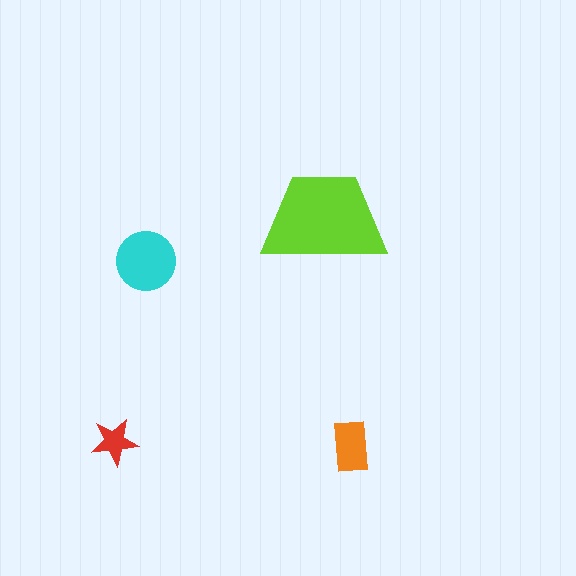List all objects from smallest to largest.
The red star, the orange rectangle, the cyan circle, the lime trapezoid.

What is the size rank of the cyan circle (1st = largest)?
2nd.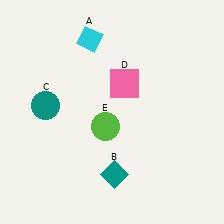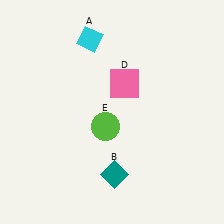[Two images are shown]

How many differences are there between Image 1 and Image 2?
There is 1 difference between the two images.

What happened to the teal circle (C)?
The teal circle (C) was removed in Image 2. It was in the top-left area of Image 1.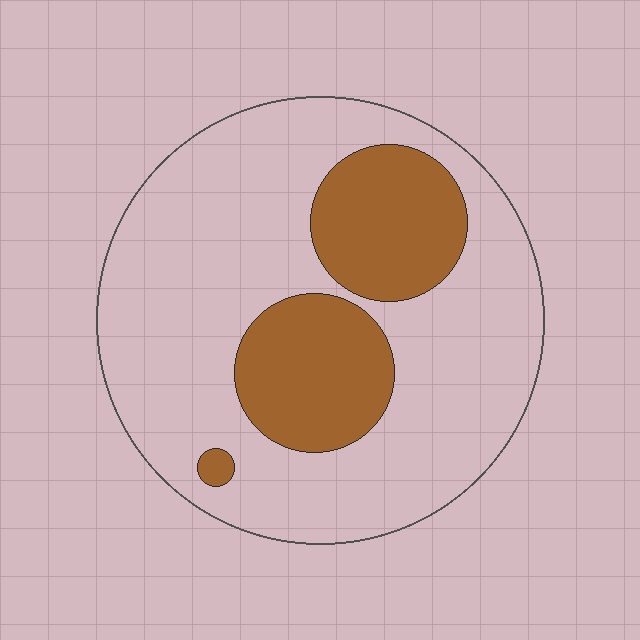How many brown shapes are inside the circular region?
3.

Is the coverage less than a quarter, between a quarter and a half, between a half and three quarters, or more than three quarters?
Between a quarter and a half.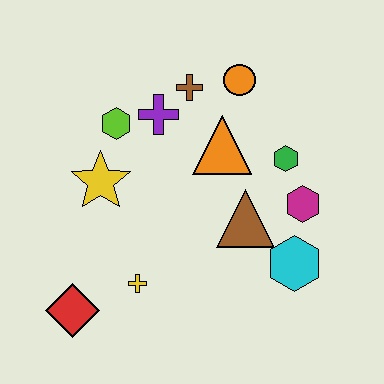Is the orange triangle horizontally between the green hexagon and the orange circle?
No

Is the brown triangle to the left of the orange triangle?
No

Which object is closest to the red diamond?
The yellow cross is closest to the red diamond.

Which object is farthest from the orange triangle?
The red diamond is farthest from the orange triangle.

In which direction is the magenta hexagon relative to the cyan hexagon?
The magenta hexagon is above the cyan hexagon.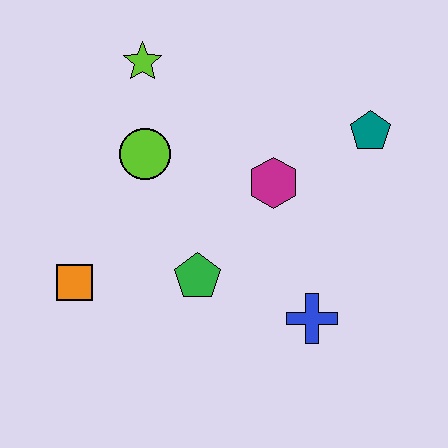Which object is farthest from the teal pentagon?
The orange square is farthest from the teal pentagon.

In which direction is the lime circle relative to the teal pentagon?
The lime circle is to the left of the teal pentagon.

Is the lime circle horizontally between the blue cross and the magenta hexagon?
No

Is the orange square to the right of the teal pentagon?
No